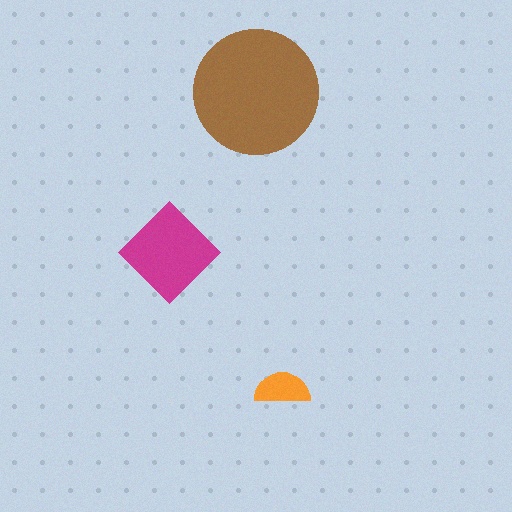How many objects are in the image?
There are 3 objects in the image.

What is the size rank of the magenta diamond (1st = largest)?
2nd.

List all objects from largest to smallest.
The brown circle, the magenta diamond, the orange semicircle.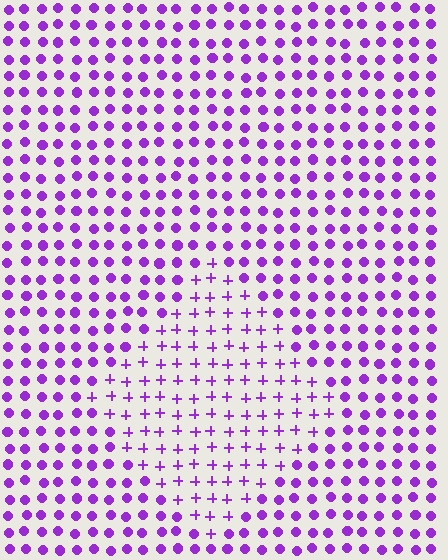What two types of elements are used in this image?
The image uses plus signs inside the diamond region and circles outside it.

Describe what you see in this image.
The image is filled with small purple elements arranged in a uniform grid. A diamond-shaped region contains plus signs, while the surrounding area contains circles. The boundary is defined purely by the change in element shape.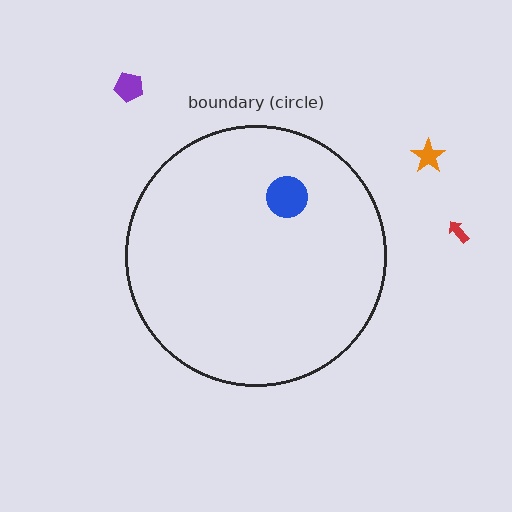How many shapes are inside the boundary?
1 inside, 3 outside.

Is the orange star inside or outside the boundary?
Outside.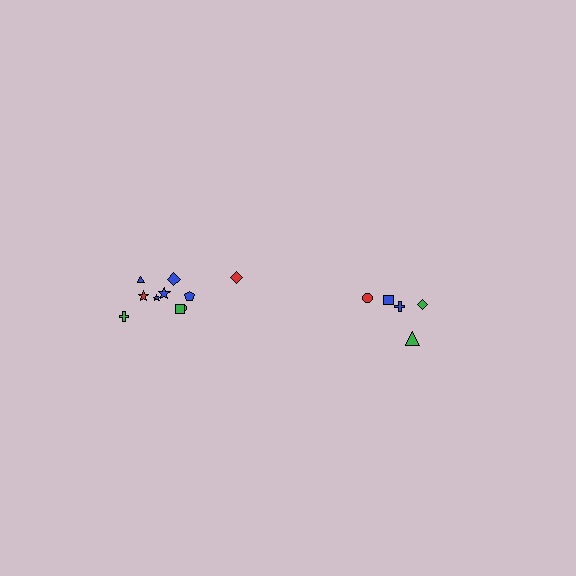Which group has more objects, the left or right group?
The left group.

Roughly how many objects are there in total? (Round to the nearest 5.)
Roughly 15 objects in total.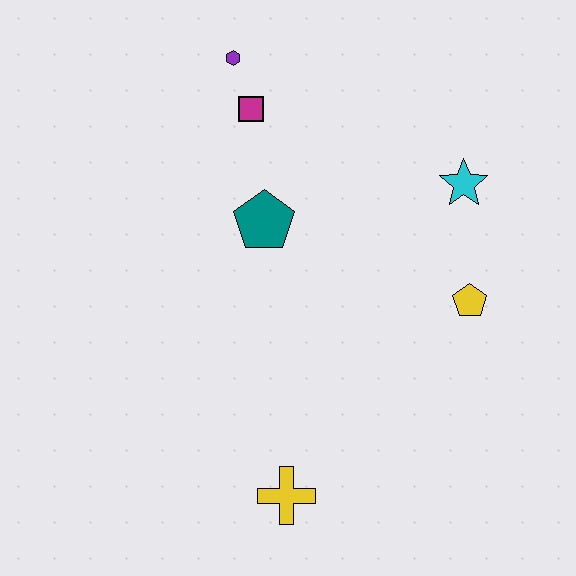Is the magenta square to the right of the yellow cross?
No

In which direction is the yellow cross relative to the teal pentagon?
The yellow cross is below the teal pentagon.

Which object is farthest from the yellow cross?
The purple hexagon is farthest from the yellow cross.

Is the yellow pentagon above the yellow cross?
Yes